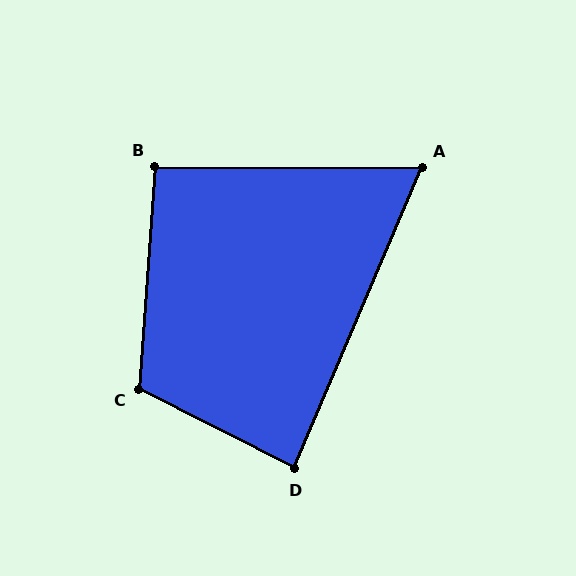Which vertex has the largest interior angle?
C, at approximately 113 degrees.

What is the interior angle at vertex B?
Approximately 94 degrees (approximately right).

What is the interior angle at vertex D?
Approximately 86 degrees (approximately right).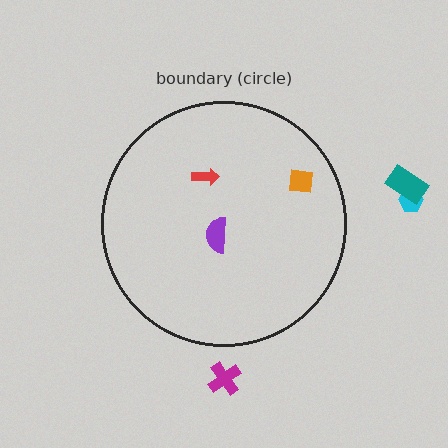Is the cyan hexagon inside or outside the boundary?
Outside.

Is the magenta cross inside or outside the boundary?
Outside.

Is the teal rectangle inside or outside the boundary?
Outside.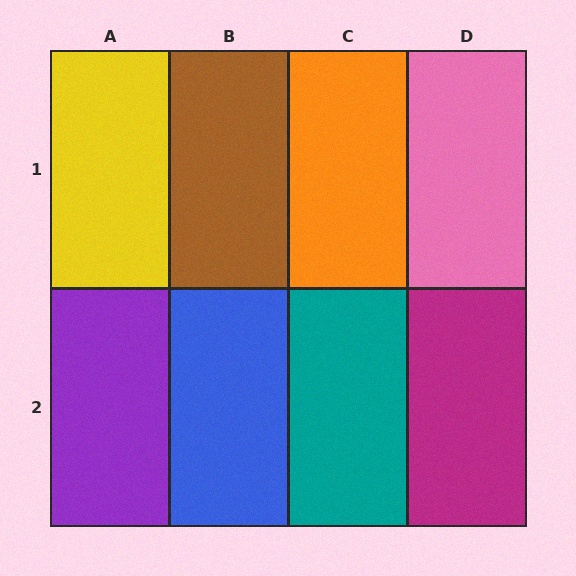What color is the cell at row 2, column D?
Magenta.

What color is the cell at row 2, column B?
Blue.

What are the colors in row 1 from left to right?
Yellow, brown, orange, pink.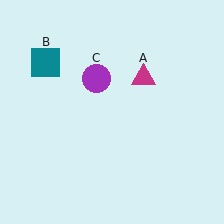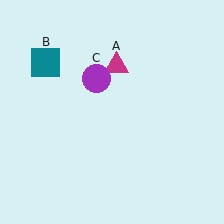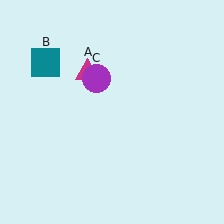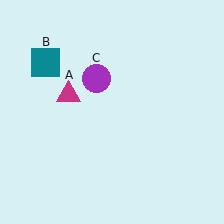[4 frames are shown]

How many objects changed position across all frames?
1 object changed position: magenta triangle (object A).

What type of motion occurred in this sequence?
The magenta triangle (object A) rotated counterclockwise around the center of the scene.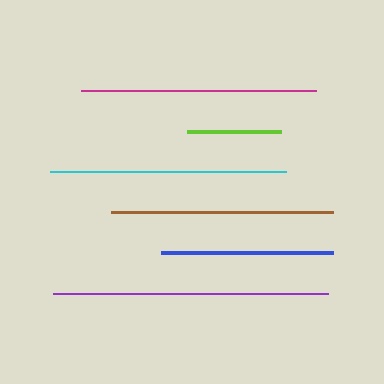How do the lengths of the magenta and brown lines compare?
The magenta and brown lines are approximately the same length.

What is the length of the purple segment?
The purple segment is approximately 275 pixels long.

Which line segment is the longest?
The purple line is the longest at approximately 275 pixels.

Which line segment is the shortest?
The lime line is the shortest at approximately 95 pixels.